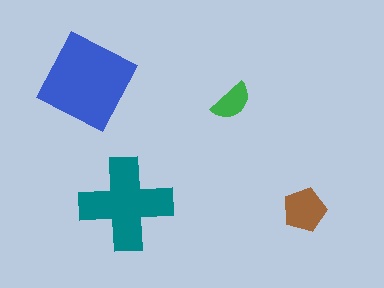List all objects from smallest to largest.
The green semicircle, the brown pentagon, the teal cross, the blue square.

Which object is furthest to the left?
The blue square is leftmost.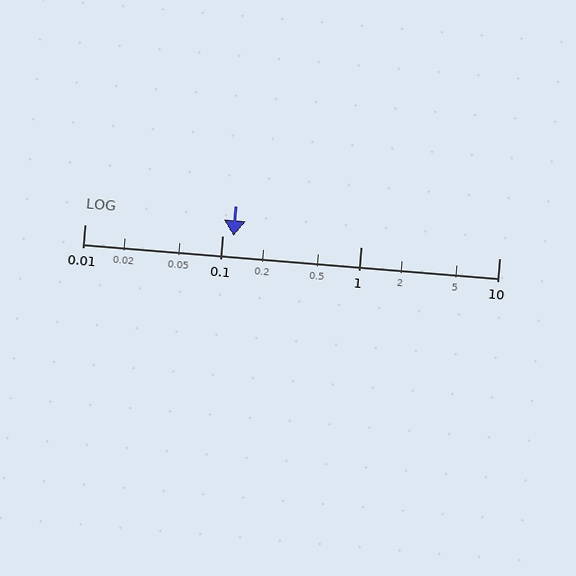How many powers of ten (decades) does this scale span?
The scale spans 3 decades, from 0.01 to 10.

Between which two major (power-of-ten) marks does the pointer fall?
The pointer is between 0.1 and 1.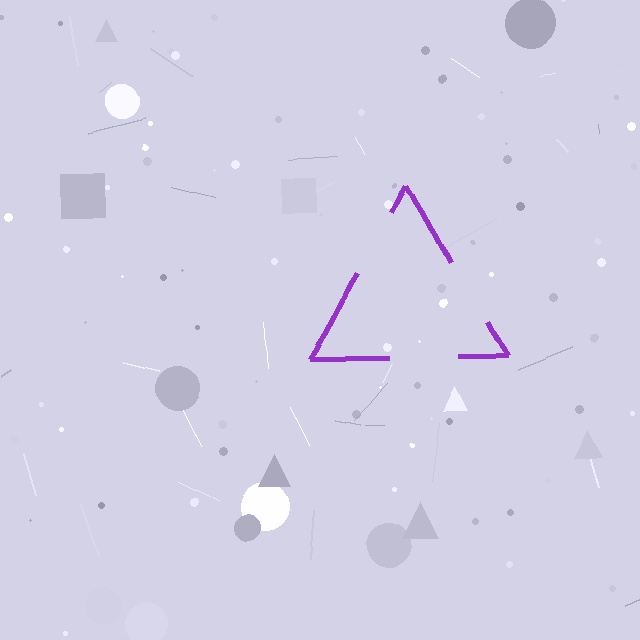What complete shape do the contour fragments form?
The contour fragments form a triangle.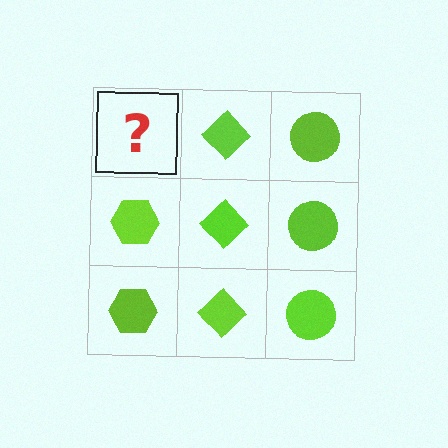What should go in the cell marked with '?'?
The missing cell should contain a lime hexagon.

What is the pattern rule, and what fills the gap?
The rule is that each column has a consistent shape. The gap should be filled with a lime hexagon.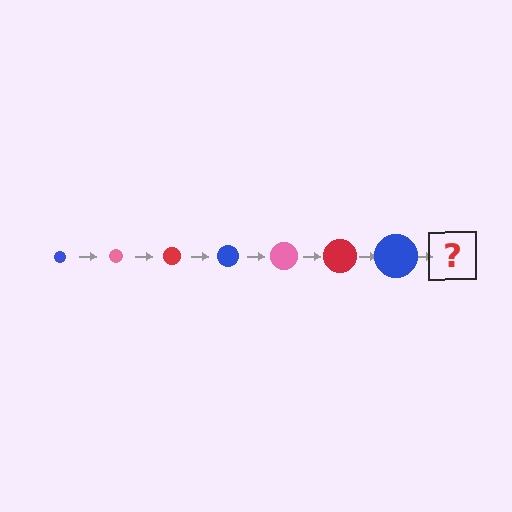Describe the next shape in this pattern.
It should be a pink circle, larger than the previous one.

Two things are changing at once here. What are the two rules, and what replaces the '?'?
The two rules are that the circle grows larger each step and the color cycles through blue, pink, and red. The '?' should be a pink circle, larger than the previous one.